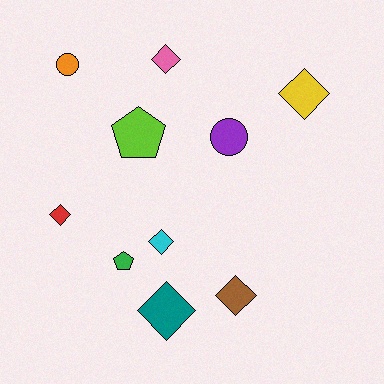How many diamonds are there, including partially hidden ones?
There are 6 diamonds.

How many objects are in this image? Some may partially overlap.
There are 10 objects.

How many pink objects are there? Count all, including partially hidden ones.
There is 1 pink object.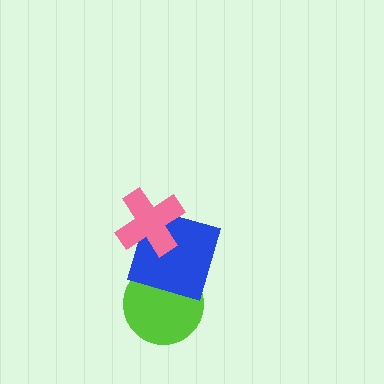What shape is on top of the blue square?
The pink cross is on top of the blue square.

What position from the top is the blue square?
The blue square is 2nd from the top.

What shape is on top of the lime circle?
The blue square is on top of the lime circle.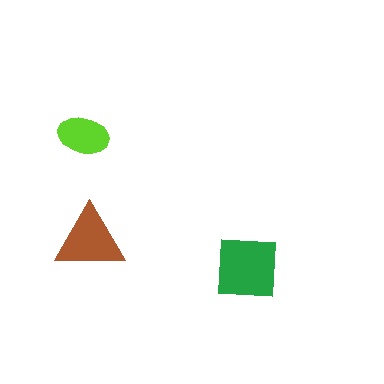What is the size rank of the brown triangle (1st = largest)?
2nd.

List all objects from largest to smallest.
The green square, the brown triangle, the lime ellipse.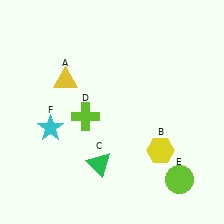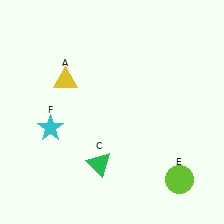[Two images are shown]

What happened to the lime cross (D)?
The lime cross (D) was removed in Image 2. It was in the bottom-left area of Image 1.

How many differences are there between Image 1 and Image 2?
There are 2 differences between the two images.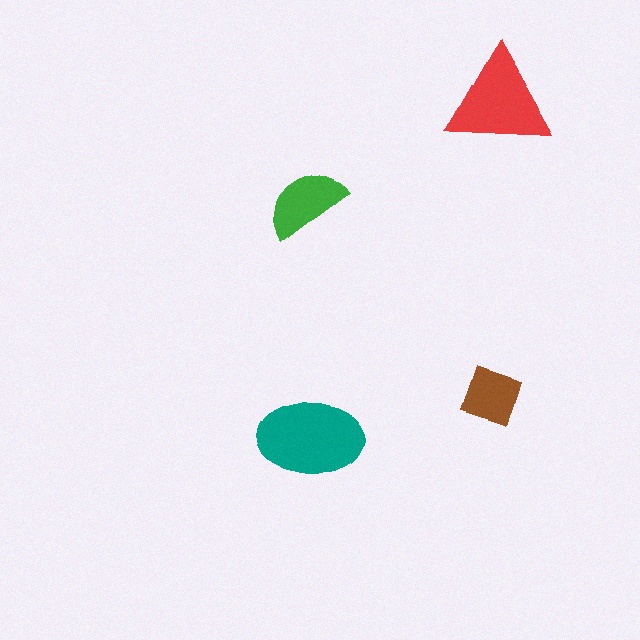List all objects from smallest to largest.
The brown square, the green semicircle, the red triangle, the teal ellipse.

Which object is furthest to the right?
The brown square is rightmost.